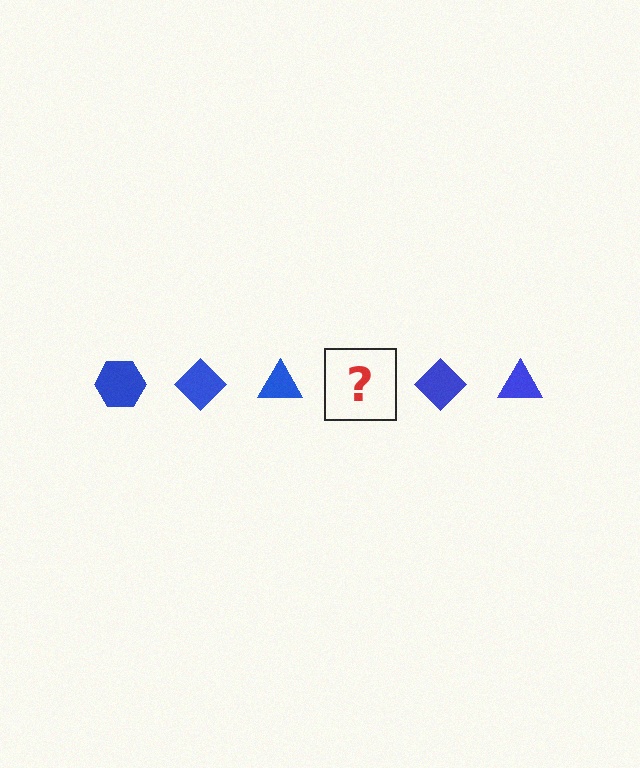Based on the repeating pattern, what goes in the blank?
The blank should be a blue hexagon.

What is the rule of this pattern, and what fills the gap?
The rule is that the pattern cycles through hexagon, diamond, triangle shapes in blue. The gap should be filled with a blue hexagon.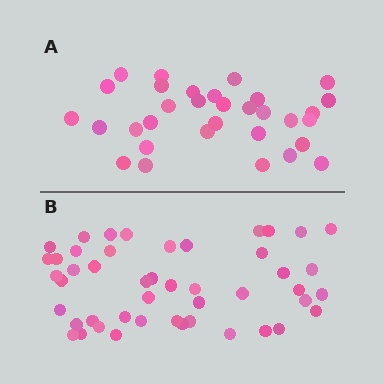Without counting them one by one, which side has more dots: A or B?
Region B (the bottom region) has more dots.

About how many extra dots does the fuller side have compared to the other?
Region B has approximately 15 more dots than region A.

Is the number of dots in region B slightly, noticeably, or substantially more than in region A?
Region B has substantially more. The ratio is roughly 1.5 to 1.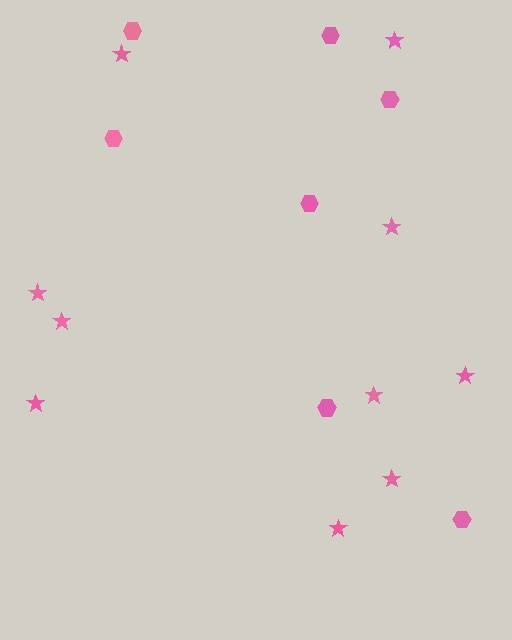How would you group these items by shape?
There are 2 groups: one group of hexagons (7) and one group of stars (10).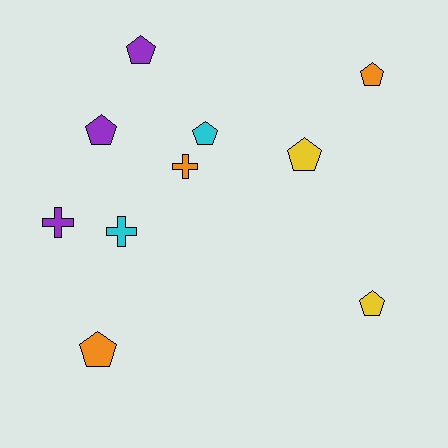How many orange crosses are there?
There is 1 orange cross.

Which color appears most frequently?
Purple, with 3 objects.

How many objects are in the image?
There are 10 objects.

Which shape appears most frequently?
Pentagon, with 7 objects.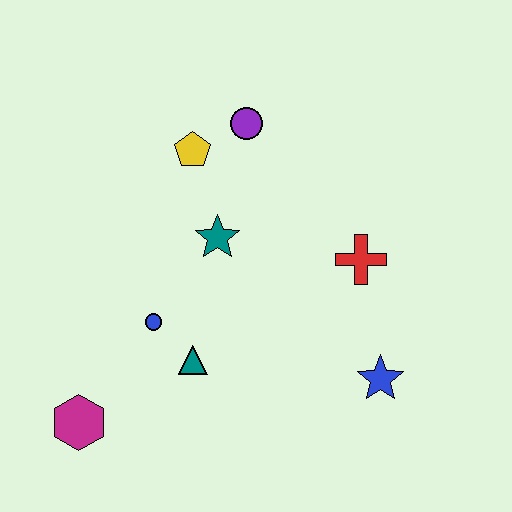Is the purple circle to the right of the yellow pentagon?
Yes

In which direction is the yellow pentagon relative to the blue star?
The yellow pentagon is above the blue star.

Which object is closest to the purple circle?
The yellow pentagon is closest to the purple circle.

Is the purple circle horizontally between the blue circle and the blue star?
Yes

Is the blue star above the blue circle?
No